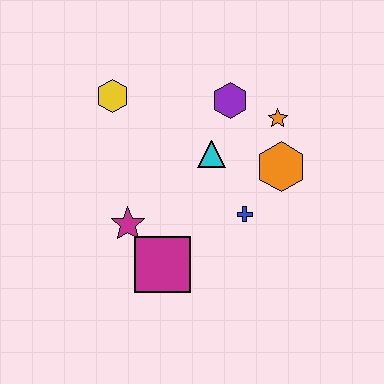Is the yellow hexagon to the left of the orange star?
Yes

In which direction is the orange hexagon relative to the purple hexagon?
The orange hexagon is below the purple hexagon.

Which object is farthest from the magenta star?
The orange star is farthest from the magenta star.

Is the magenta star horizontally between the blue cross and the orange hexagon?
No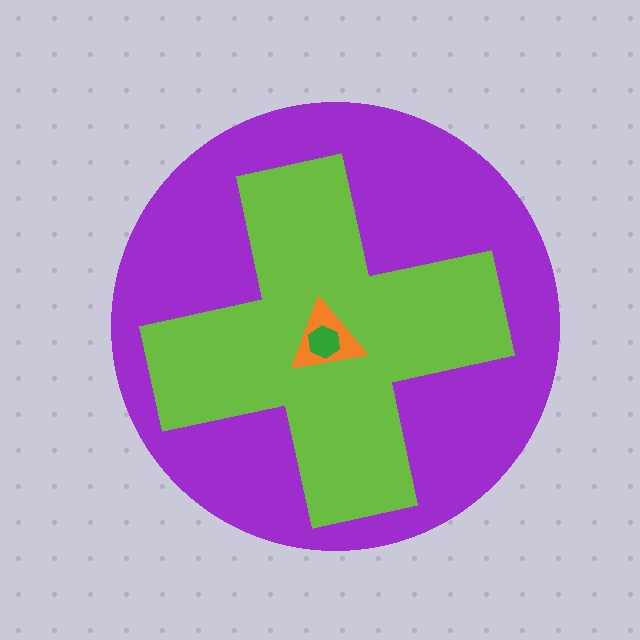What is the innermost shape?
The green hexagon.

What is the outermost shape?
The purple circle.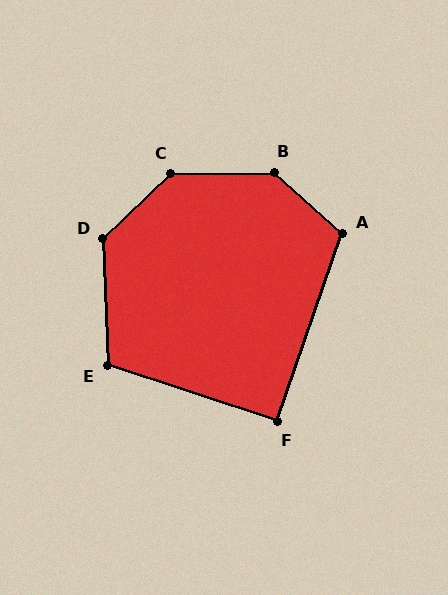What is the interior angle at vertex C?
Approximately 137 degrees (obtuse).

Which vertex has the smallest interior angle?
F, at approximately 91 degrees.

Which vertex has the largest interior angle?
B, at approximately 137 degrees.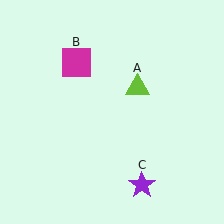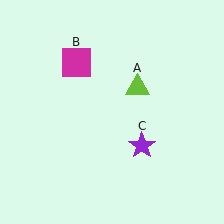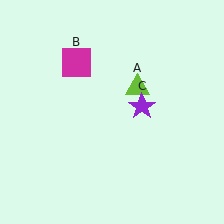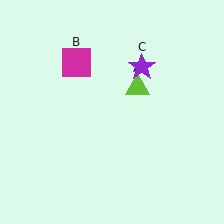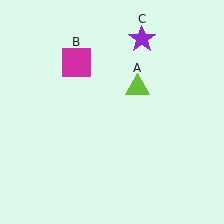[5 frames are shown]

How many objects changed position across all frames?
1 object changed position: purple star (object C).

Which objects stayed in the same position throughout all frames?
Lime triangle (object A) and magenta square (object B) remained stationary.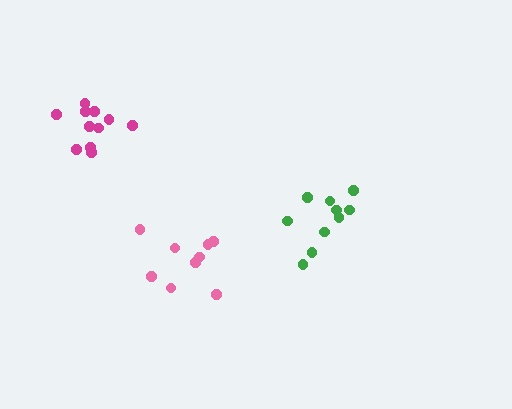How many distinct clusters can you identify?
There are 3 distinct clusters.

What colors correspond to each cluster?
The clusters are colored: pink, green, magenta.